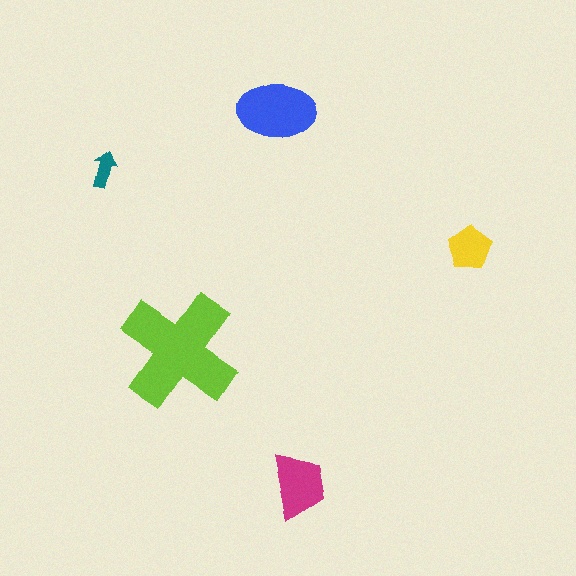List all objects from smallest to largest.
The teal arrow, the yellow pentagon, the magenta trapezoid, the blue ellipse, the lime cross.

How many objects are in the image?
There are 5 objects in the image.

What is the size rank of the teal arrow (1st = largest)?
5th.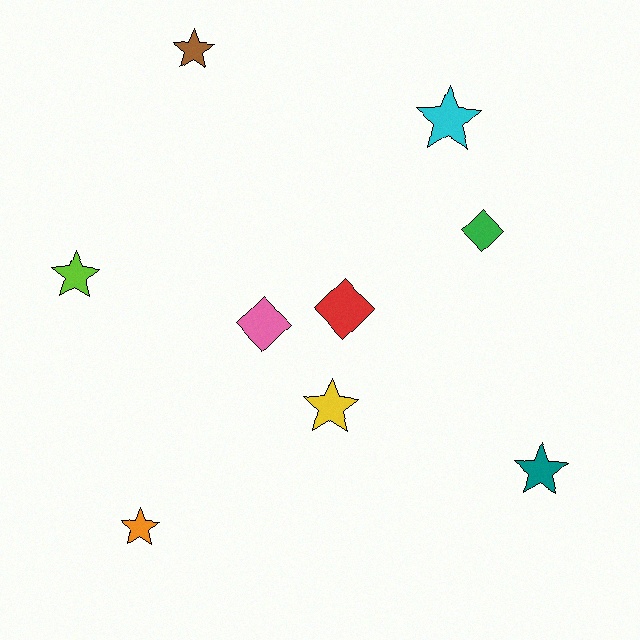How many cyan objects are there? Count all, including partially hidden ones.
There is 1 cyan object.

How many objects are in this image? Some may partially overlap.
There are 9 objects.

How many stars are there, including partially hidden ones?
There are 6 stars.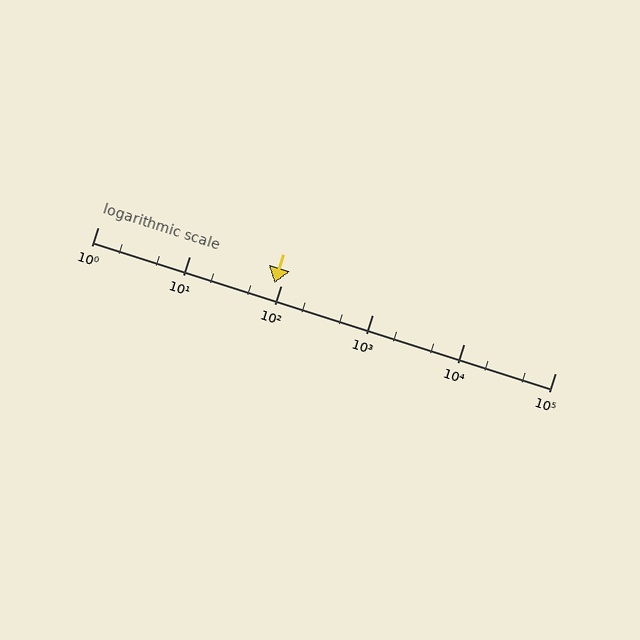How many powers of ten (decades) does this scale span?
The scale spans 5 decades, from 1 to 100000.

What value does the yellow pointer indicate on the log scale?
The pointer indicates approximately 85.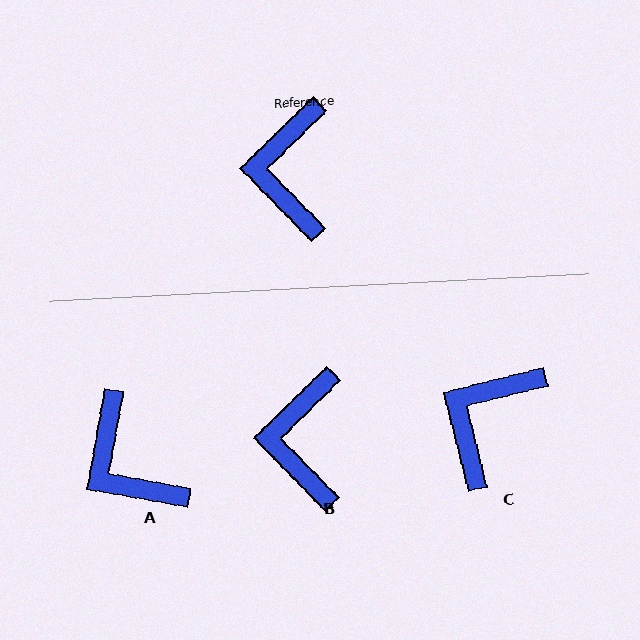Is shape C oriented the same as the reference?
No, it is off by about 30 degrees.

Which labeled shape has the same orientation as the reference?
B.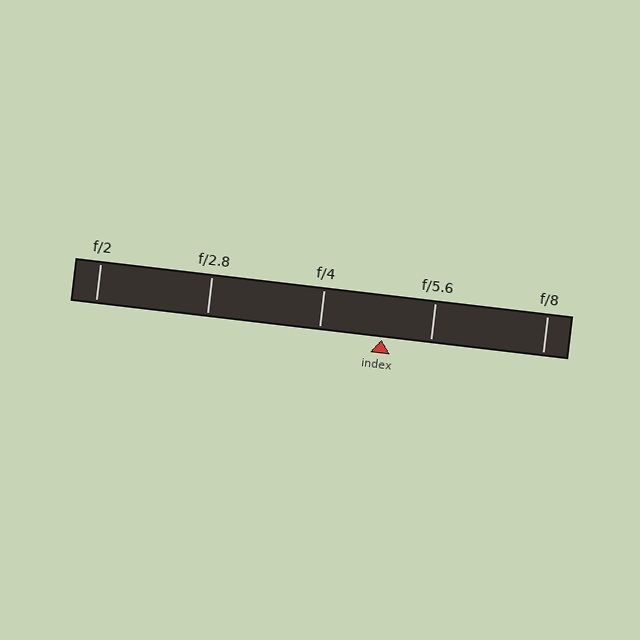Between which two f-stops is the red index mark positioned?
The index mark is between f/4 and f/5.6.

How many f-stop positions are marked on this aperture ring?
There are 5 f-stop positions marked.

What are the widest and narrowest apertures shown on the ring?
The widest aperture shown is f/2 and the narrowest is f/8.